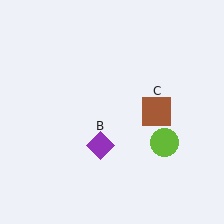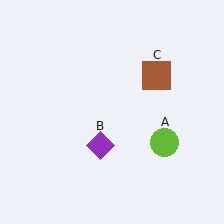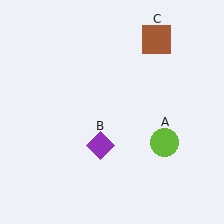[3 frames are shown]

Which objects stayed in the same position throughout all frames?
Lime circle (object A) and purple diamond (object B) remained stationary.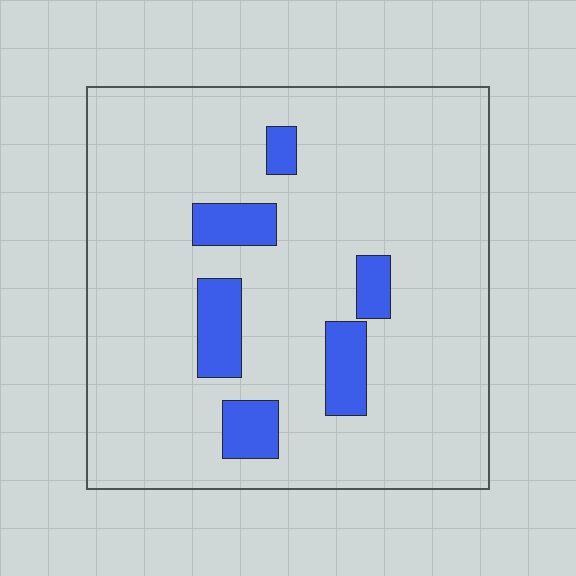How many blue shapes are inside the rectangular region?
6.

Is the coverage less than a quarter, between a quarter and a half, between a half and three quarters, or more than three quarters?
Less than a quarter.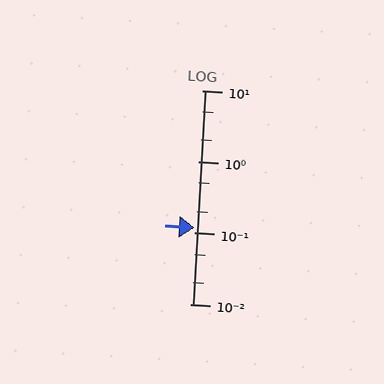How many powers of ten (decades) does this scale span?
The scale spans 3 decades, from 0.01 to 10.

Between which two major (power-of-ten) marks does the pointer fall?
The pointer is between 0.1 and 1.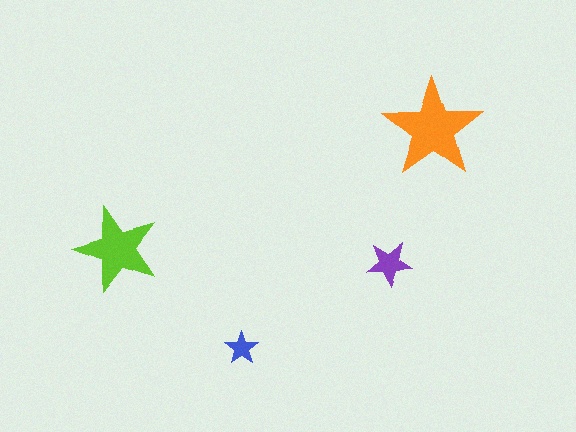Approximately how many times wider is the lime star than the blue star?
About 2.5 times wider.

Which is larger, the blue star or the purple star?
The purple one.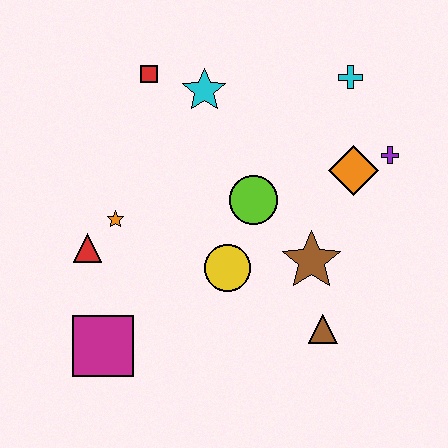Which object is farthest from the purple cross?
The magenta square is farthest from the purple cross.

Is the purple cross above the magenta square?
Yes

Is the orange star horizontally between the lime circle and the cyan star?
No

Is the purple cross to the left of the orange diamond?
No